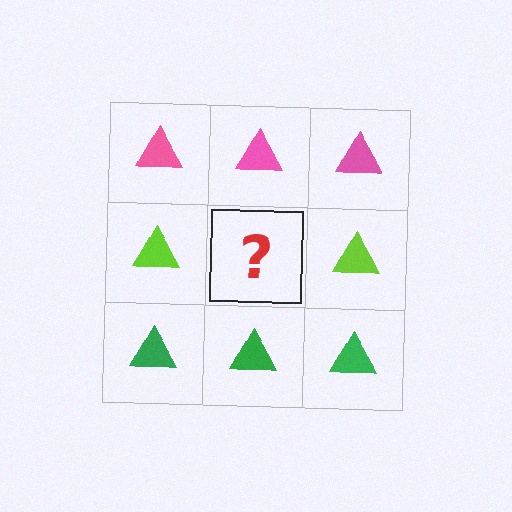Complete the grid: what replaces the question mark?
The question mark should be replaced with a lime triangle.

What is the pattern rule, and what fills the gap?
The rule is that each row has a consistent color. The gap should be filled with a lime triangle.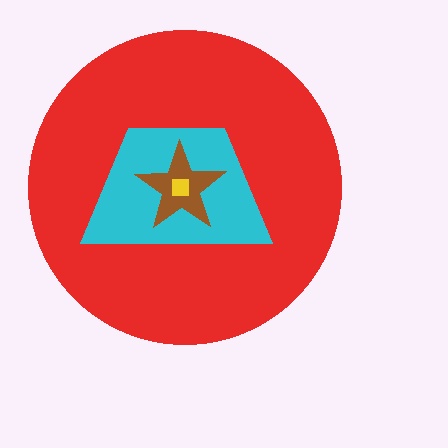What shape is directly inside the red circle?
The cyan trapezoid.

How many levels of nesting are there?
4.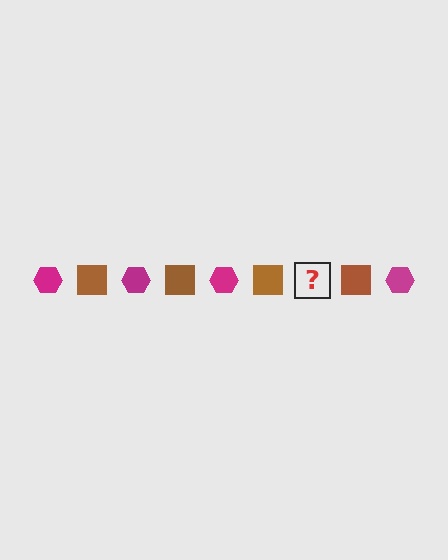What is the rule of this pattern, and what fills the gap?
The rule is that the pattern alternates between magenta hexagon and brown square. The gap should be filled with a magenta hexagon.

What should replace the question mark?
The question mark should be replaced with a magenta hexagon.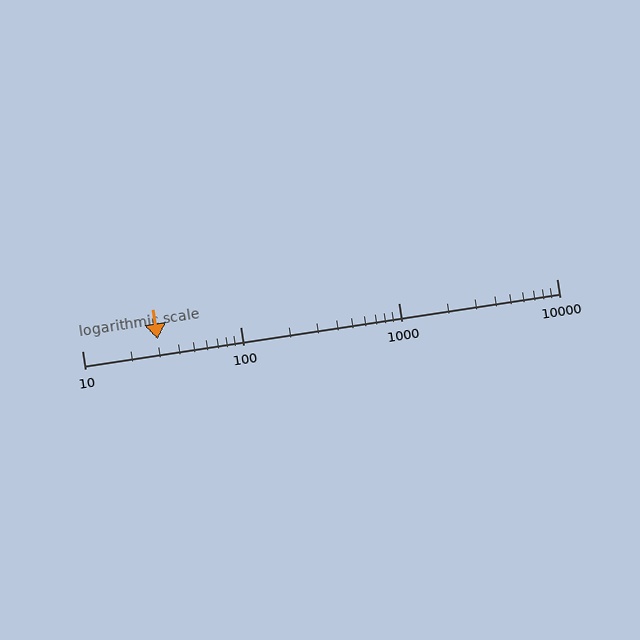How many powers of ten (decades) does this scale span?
The scale spans 3 decades, from 10 to 10000.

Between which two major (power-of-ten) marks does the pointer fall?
The pointer is between 10 and 100.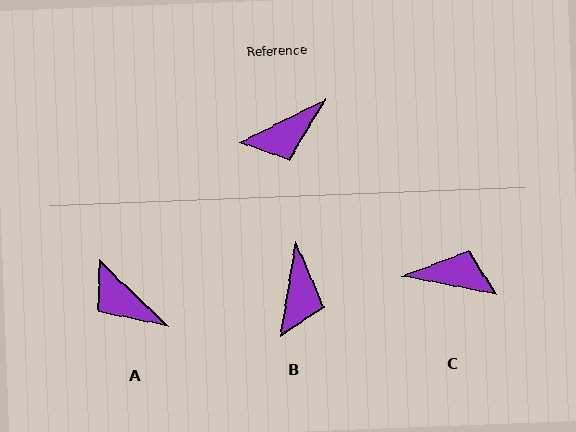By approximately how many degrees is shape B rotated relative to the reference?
Approximately 54 degrees counter-clockwise.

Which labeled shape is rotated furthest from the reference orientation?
C, about 142 degrees away.